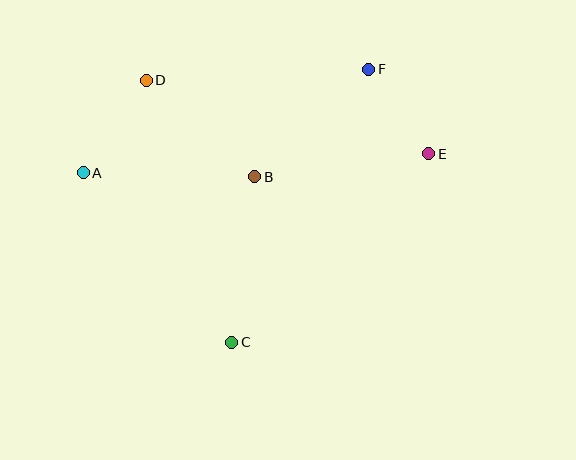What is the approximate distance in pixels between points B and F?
The distance between B and F is approximately 157 pixels.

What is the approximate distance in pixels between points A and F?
The distance between A and F is approximately 304 pixels.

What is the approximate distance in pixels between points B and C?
The distance between B and C is approximately 167 pixels.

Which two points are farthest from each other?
Points A and E are farthest from each other.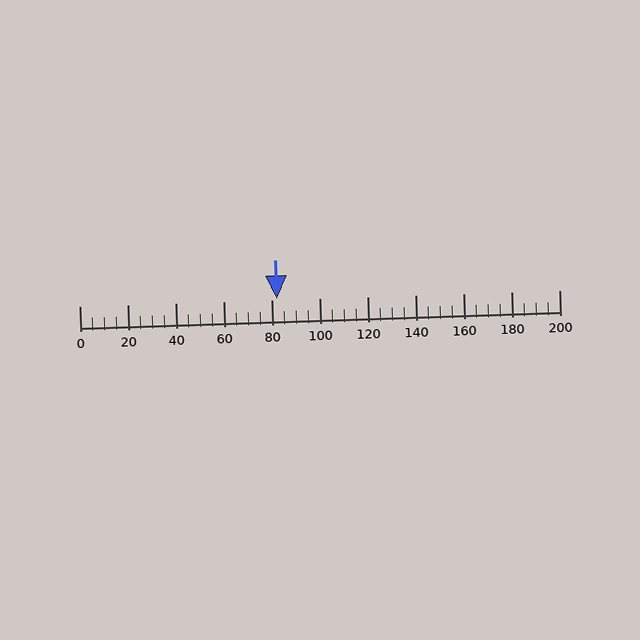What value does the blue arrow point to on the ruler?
The blue arrow points to approximately 82.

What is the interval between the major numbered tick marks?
The major tick marks are spaced 20 units apart.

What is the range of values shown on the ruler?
The ruler shows values from 0 to 200.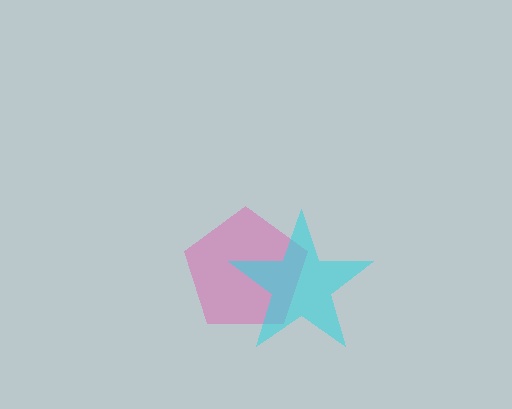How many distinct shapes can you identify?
There are 2 distinct shapes: a pink pentagon, a cyan star.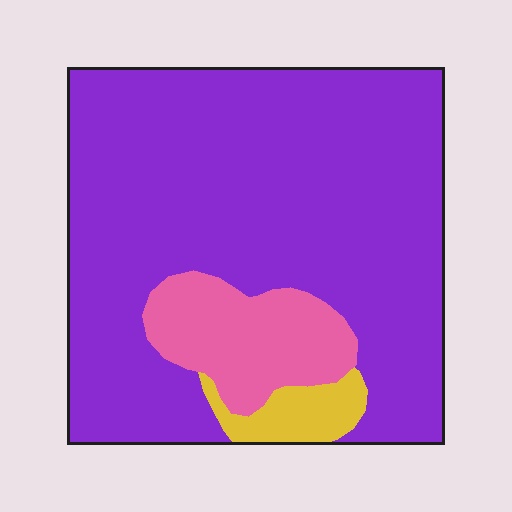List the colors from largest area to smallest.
From largest to smallest: purple, pink, yellow.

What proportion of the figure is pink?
Pink takes up less than a quarter of the figure.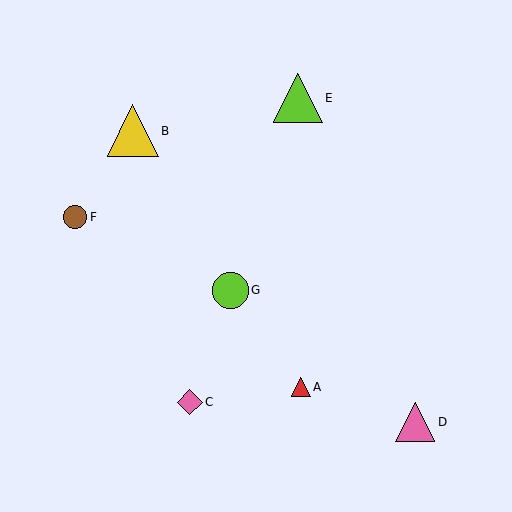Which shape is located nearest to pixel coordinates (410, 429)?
The pink triangle (labeled D) at (415, 422) is nearest to that location.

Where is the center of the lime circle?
The center of the lime circle is at (230, 290).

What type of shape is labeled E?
Shape E is a lime triangle.